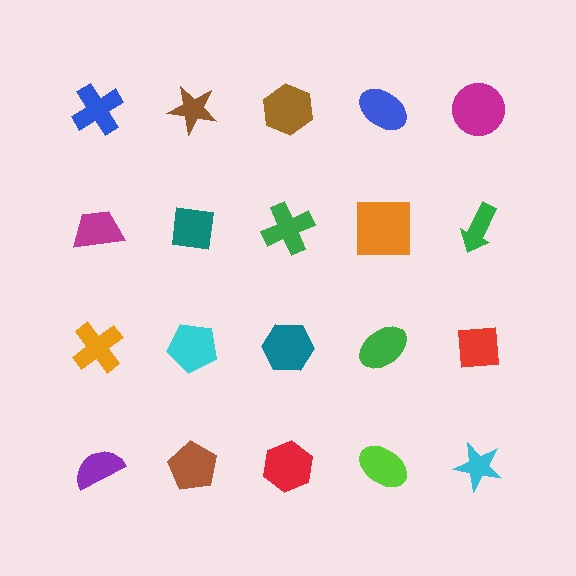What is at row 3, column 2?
A cyan pentagon.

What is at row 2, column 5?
A green arrow.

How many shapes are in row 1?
5 shapes.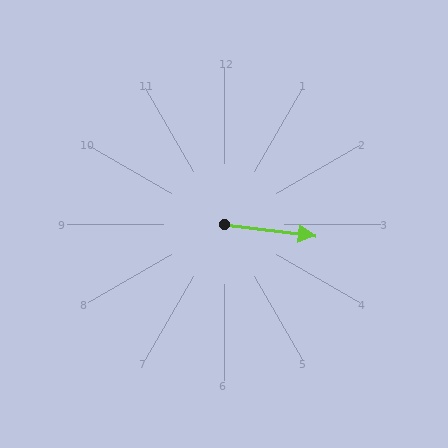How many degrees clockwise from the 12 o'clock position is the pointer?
Approximately 97 degrees.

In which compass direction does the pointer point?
East.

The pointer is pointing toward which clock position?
Roughly 3 o'clock.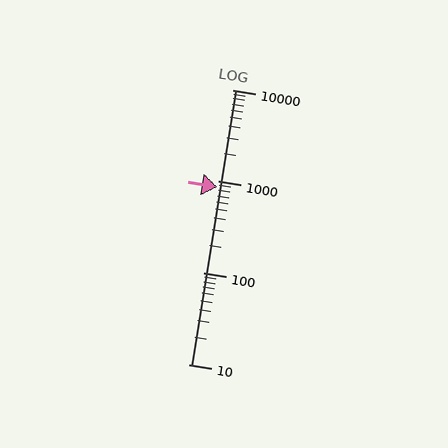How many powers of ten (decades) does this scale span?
The scale spans 3 decades, from 10 to 10000.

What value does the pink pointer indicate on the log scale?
The pointer indicates approximately 870.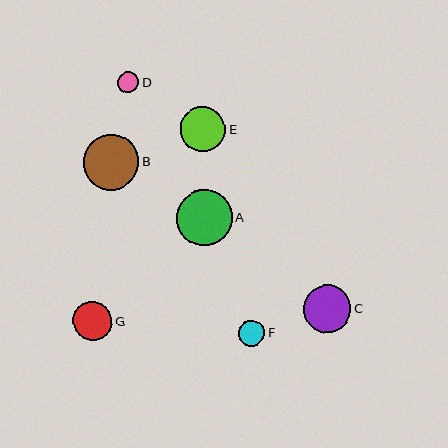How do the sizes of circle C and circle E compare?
Circle C and circle E are approximately the same size.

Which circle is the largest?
Circle A is the largest with a size of approximately 56 pixels.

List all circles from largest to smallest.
From largest to smallest: A, B, C, E, G, F, D.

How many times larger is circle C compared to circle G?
Circle C is approximately 1.2 times the size of circle G.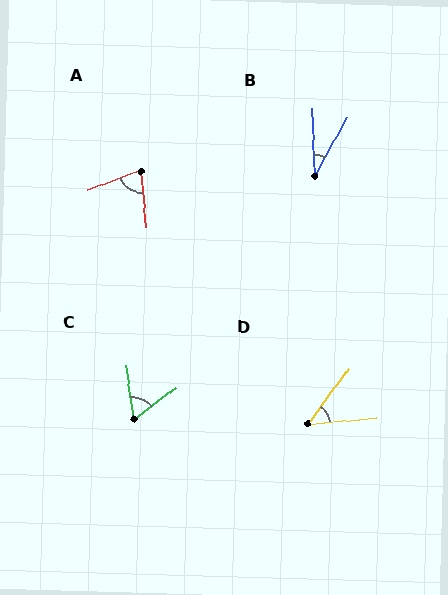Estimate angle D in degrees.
Approximately 48 degrees.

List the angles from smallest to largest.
B (31°), D (48°), C (62°), A (76°).